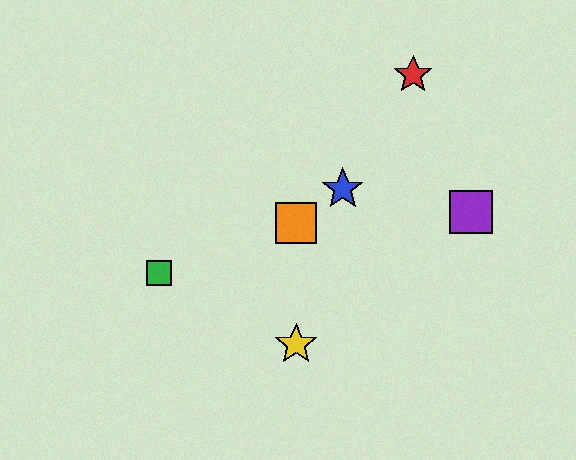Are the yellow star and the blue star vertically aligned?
No, the yellow star is at x≈296 and the blue star is at x≈343.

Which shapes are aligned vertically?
The yellow star, the orange square are aligned vertically.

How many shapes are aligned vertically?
2 shapes (the yellow star, the orange square) are aligned vertically.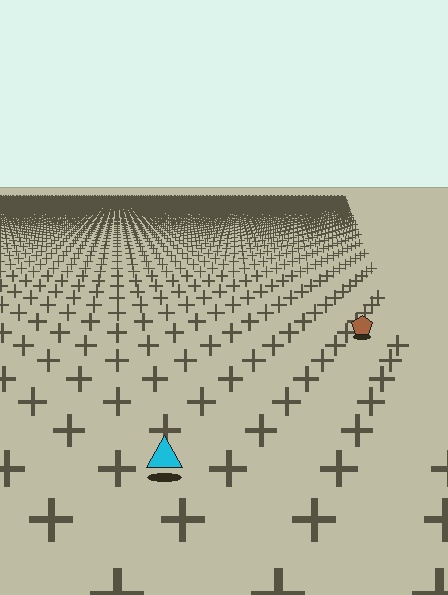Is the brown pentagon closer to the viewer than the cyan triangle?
No. The cyan triangle is closer — you can tell from the texture gradient: the ground texture is coarser near it.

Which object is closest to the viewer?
The cyan triangle is closest. The texture marks near it are larger and more spread out.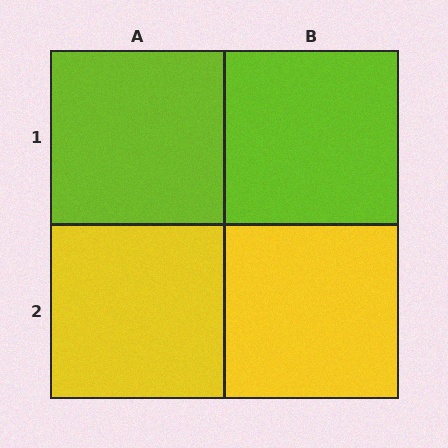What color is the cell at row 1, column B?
Lime.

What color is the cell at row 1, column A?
Lime.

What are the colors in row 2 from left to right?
Yellow, yellow.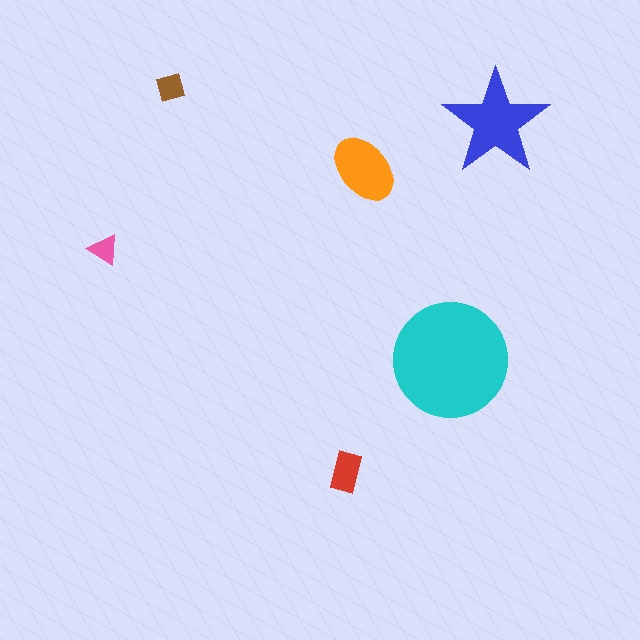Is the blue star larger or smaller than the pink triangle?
Larger.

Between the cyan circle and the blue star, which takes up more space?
The cyan circle.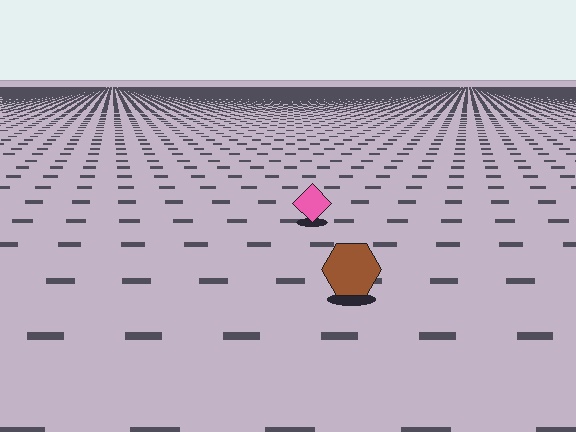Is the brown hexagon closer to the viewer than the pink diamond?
Yes. The brown hexagon is closer — you can tell from the texture gradient: the ground texture is coarser near it.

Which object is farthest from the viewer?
The pink diamond is farthest from the viewer. It appears smaller and the ground texture around it is denser.